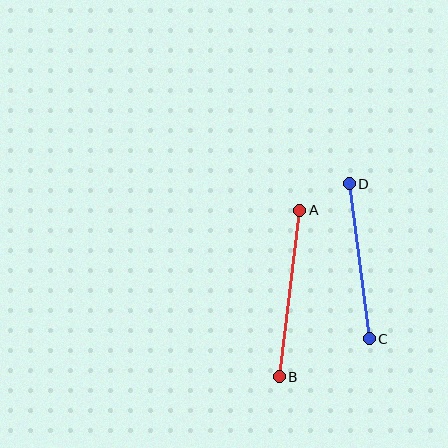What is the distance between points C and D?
The distance is approximately 156 pixels.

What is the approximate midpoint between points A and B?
The midpoint is at approximately (289, 293) pixels.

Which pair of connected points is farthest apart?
Points A and B are farthest apart.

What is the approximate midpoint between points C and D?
The midpoint is at approximately (359, 261) pixels.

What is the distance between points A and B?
The distance is approximately 167 pixels.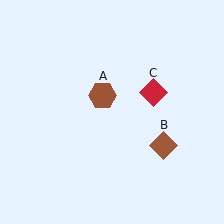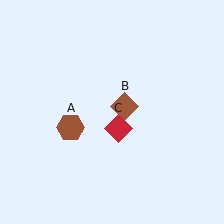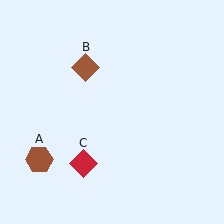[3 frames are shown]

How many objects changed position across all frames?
3 objects changed position: brown hexagon (object A), brown diamond (object B), red diamond (object C).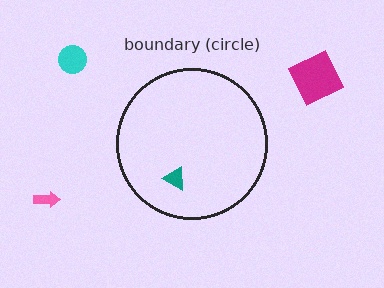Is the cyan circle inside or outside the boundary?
Outside.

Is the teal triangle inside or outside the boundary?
Inside.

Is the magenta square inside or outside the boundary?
Outside.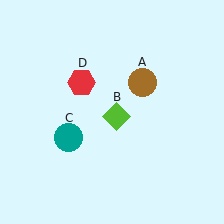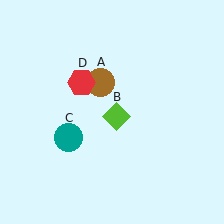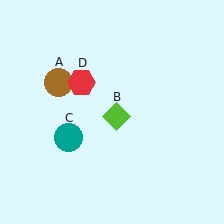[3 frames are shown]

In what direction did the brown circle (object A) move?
The brown circle (object A) moved left.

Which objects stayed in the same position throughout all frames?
Lime diamond (object B) and teal circle (object C) and red hexagon (object D) remained stationary.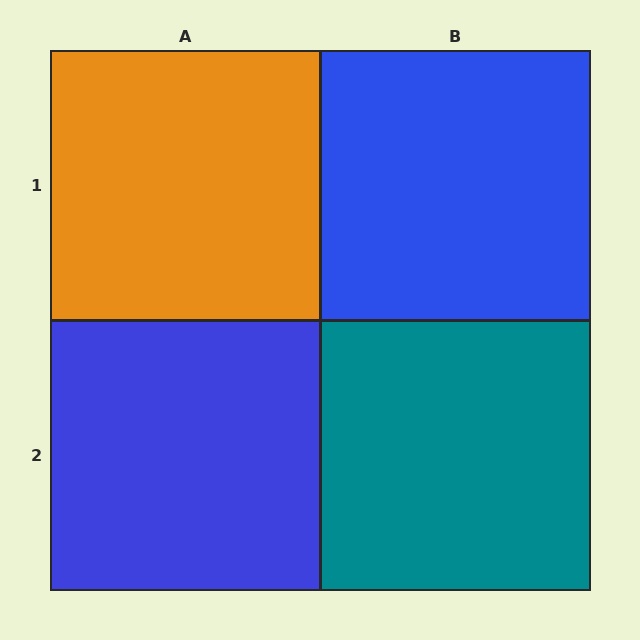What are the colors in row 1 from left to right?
Orange, blue.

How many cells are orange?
1 cell is orange.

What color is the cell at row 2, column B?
Teal.